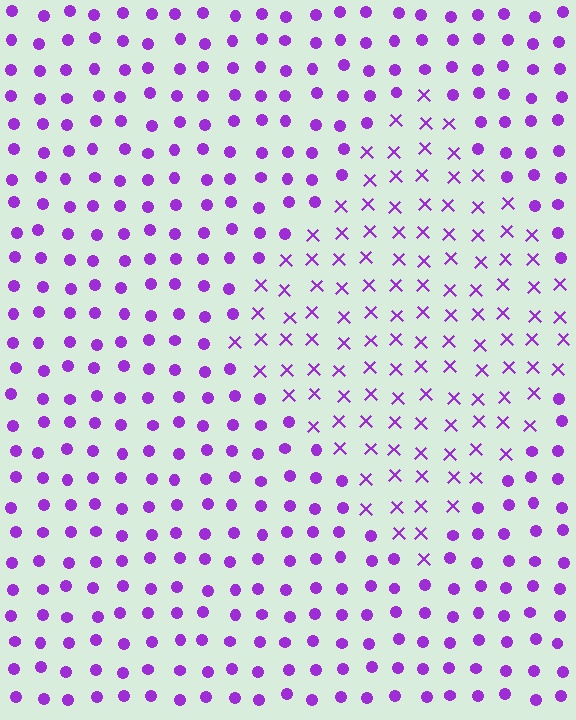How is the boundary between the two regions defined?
The boundary is defined by a change in element shape: X marks inside vs. circles outside. All elements share the same color and spacing.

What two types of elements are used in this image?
The image uses X marks inside the diamond region and circles outside it.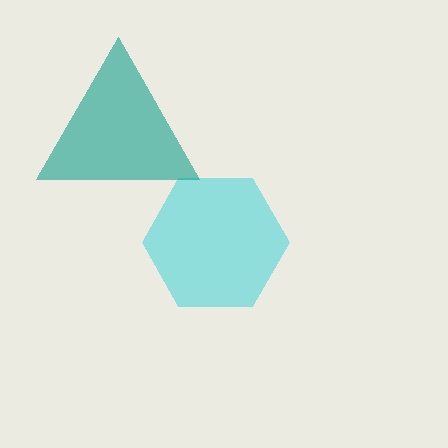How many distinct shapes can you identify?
There are 2 distinct shapes: a cyan hexagon, a teal triangle.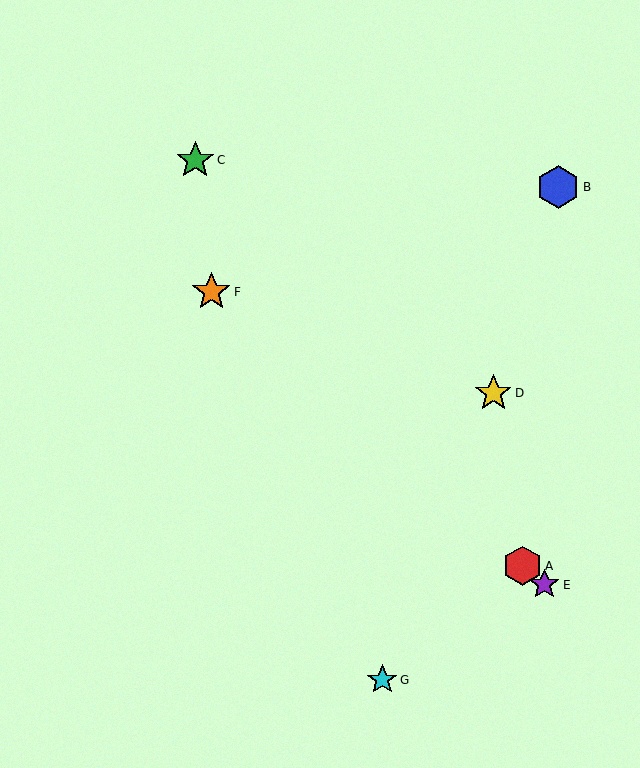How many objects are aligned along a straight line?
3 objects (A, E, F) are aligned along a straight line.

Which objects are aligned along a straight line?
Objects A, E, F are aligned along a straight line.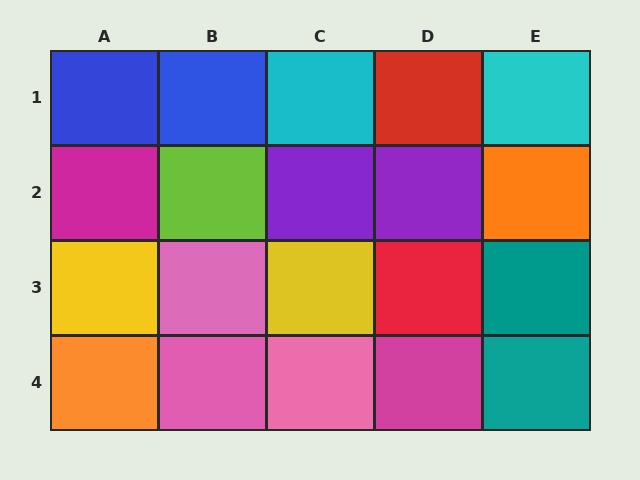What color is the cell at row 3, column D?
Red.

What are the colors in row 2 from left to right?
Magenta, lime, purple, purple, orange.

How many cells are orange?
2 cells are orange.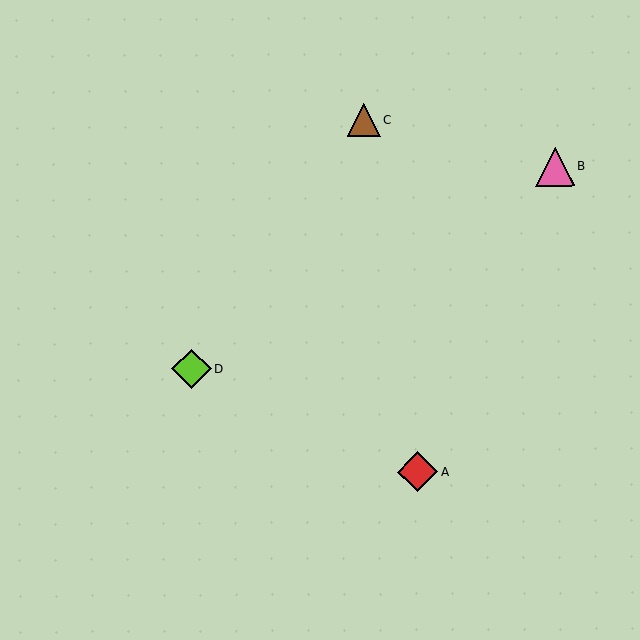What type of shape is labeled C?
Shape C is a brown triangle.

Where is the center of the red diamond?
The center of the red diamond is at (417, 472).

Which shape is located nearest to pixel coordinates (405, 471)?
The red diamond (labeled A) at (417, 472) is nearest to that location.